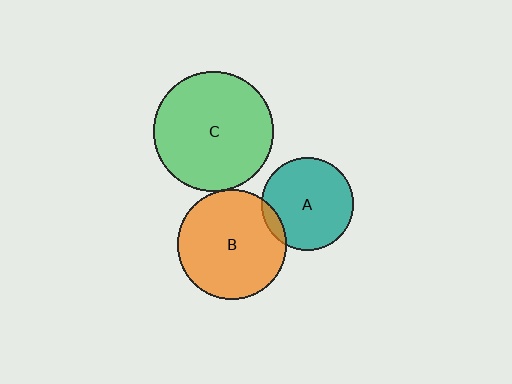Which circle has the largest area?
Circle C (green).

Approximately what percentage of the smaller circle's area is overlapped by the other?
Approximately 5%.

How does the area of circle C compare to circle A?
Approximately 1.7 times.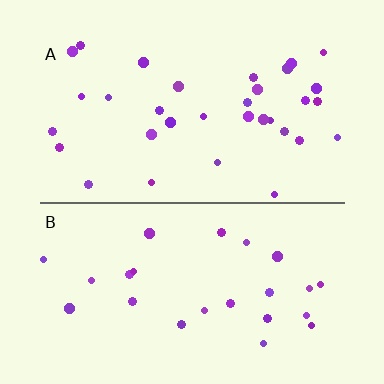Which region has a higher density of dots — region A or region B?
A (the top).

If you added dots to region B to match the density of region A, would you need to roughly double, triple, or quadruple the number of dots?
Approximately double.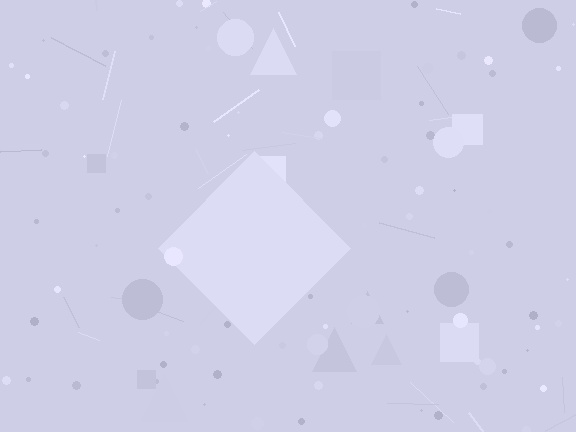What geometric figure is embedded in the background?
A diamond is embedded in the background.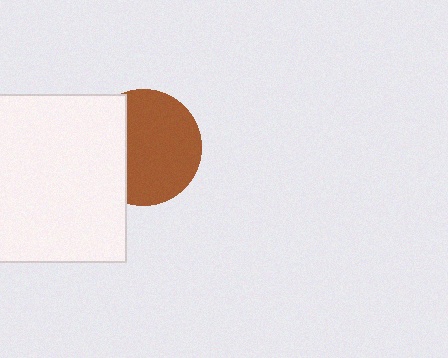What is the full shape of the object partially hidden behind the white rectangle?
The partially hidden object is a brown circle.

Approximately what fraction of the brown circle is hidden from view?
Roughly 33% of the brown circle is hidden behind the white rectangle.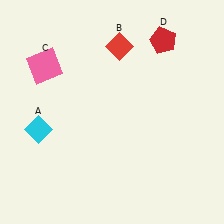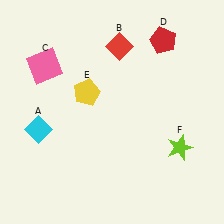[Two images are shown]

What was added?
A yellow pentagon (E), a lime star (F) were added in Image 2.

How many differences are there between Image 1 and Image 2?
There are 2 differences between the two images.